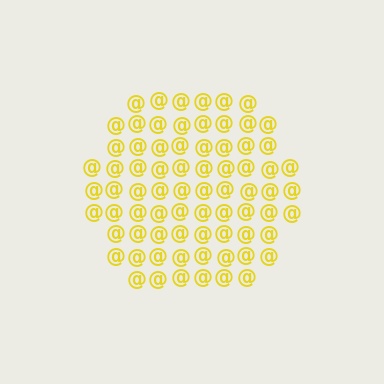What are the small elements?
The small elements are at signs.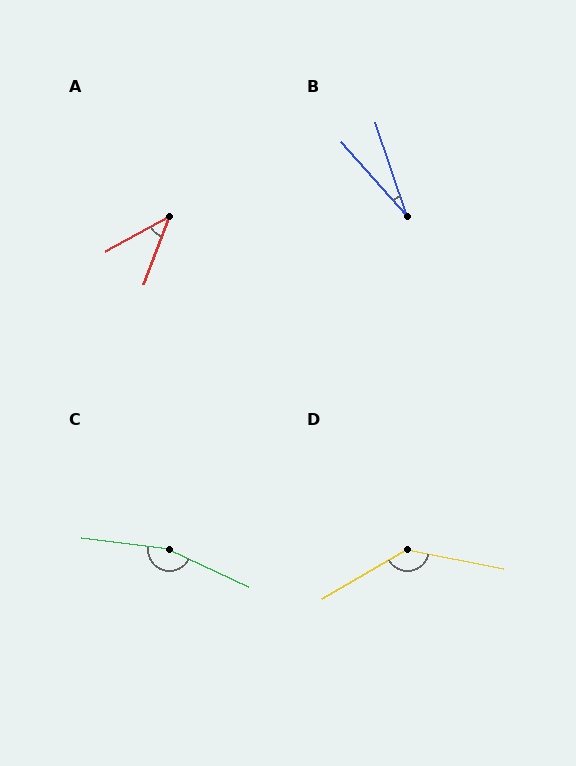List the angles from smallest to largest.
B (23°), A (41°), D (139°), C (162°).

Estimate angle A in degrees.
Approximately 41 degrees.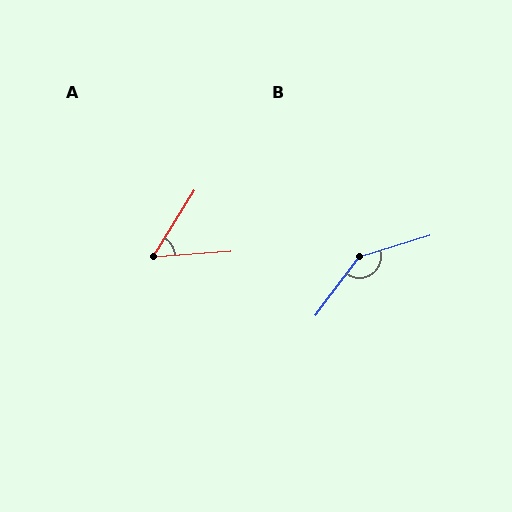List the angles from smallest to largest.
A (54°), B (144°).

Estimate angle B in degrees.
Approximately 144 degrees.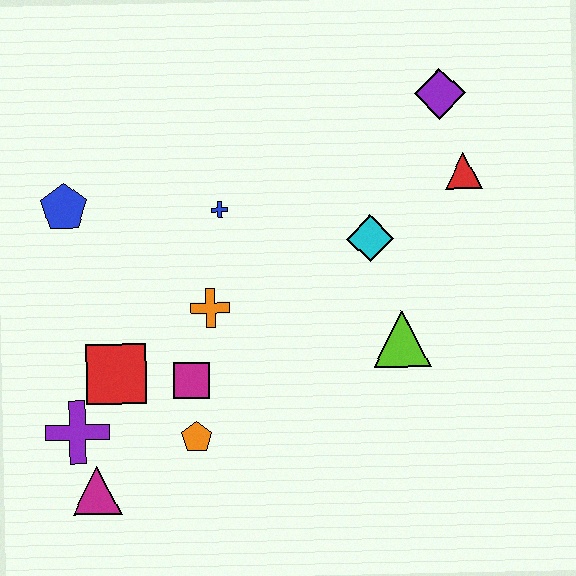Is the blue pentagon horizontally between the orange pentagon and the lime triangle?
No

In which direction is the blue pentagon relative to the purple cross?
The blue pentagon is above the purple cross.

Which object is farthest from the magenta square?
The purple diamond is farthest from the magenta square.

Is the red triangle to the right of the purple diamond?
Yes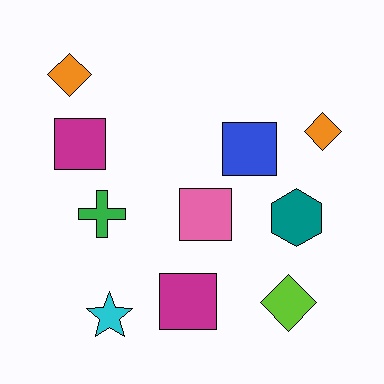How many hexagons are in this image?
There is 1 hexagon.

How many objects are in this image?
There are 10 objects.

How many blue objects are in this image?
There is 1 blue object.